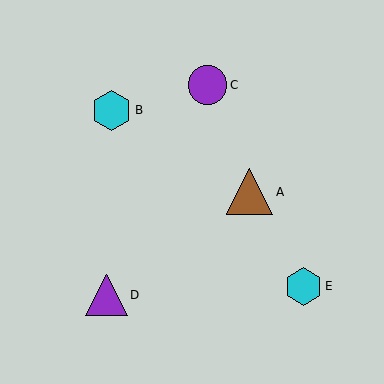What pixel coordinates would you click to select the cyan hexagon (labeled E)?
Click at (304, 286) to select the cyan hexagon E.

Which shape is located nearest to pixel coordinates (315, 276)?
The cyan hexagon (labeled E) at (304, 286) is nearest to that location.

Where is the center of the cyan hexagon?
The center of the cyan hexagon is at (112, 110).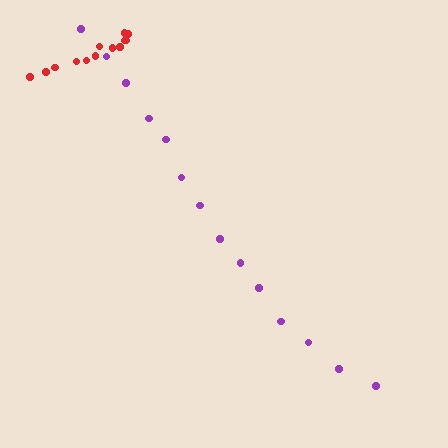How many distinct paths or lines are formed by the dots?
There are 2 distinct paths.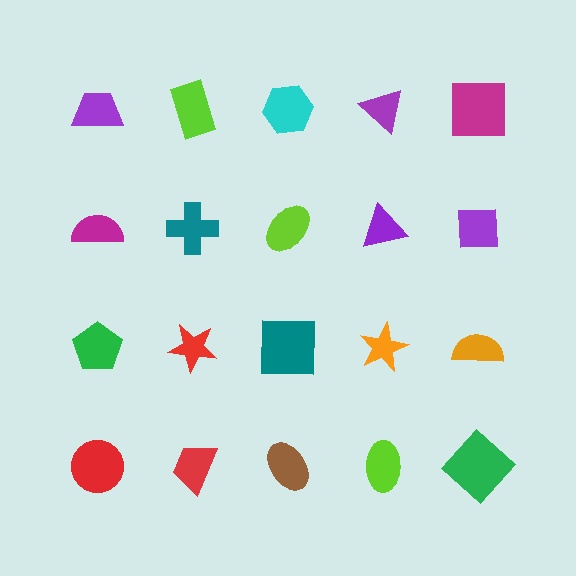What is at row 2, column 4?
A purple triangle.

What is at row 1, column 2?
A lime rectangle.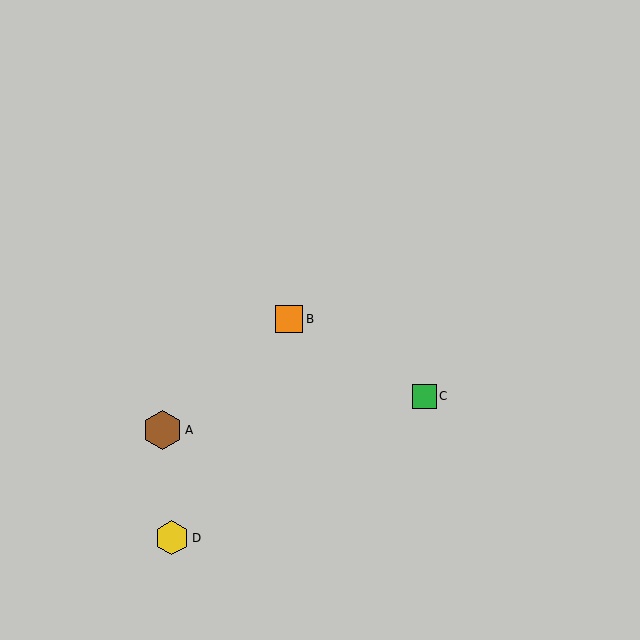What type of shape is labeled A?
Shape A is a brown hexagon.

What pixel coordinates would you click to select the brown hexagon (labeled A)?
Click at (162, 430) to select the brown hexagon A.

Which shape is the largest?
The brown hexagon (labeled A) is the largest.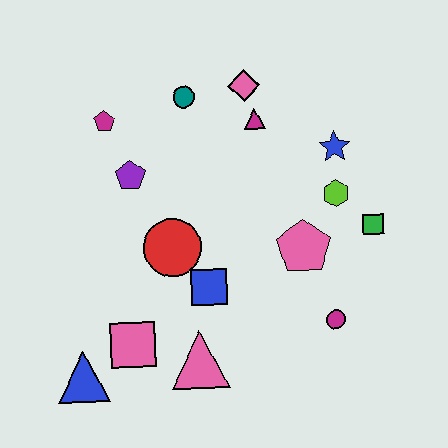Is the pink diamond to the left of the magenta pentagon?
No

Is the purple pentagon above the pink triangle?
Yes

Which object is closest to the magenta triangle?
The pink diamond is closest to the magenta triangle.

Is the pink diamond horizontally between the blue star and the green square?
No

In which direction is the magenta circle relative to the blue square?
The magenta circle is to the right of the blue square.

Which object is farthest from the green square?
The blue triangle is farthest from the green square.